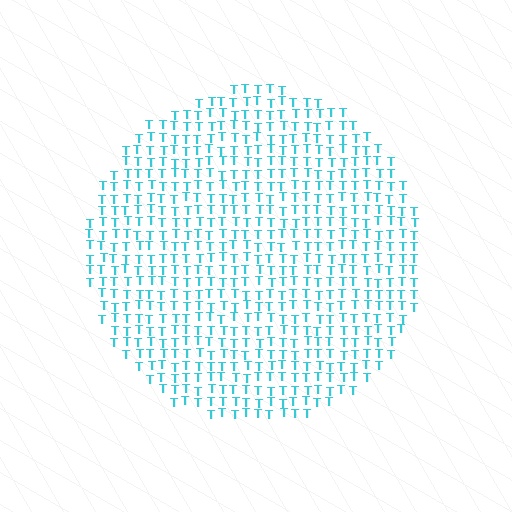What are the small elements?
The small elements are letter T's.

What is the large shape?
The large shape is a circle.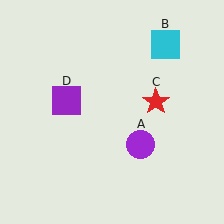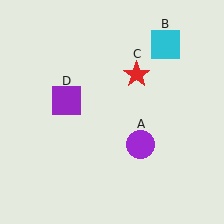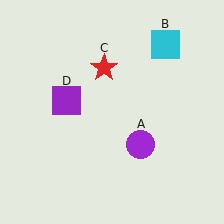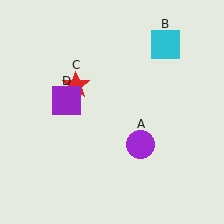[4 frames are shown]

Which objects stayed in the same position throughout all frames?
Purple circle (object A) and cyan square (object B) and purple square (object D) remained stationary.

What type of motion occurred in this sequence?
The red star (object C) rotated counterclockwise around the center of the scene.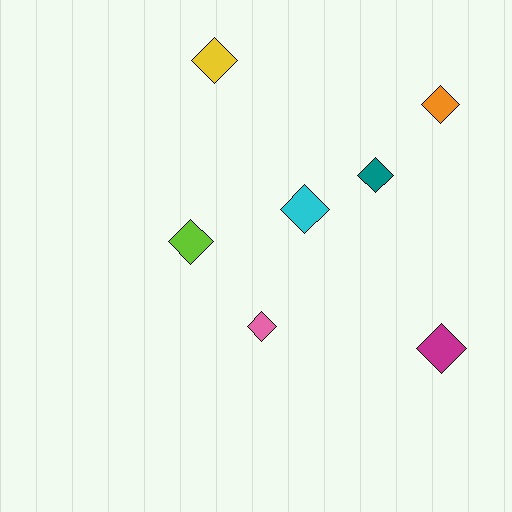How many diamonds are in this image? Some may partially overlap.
There are 7 diamonds.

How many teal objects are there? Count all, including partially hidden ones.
There is 1 teal object.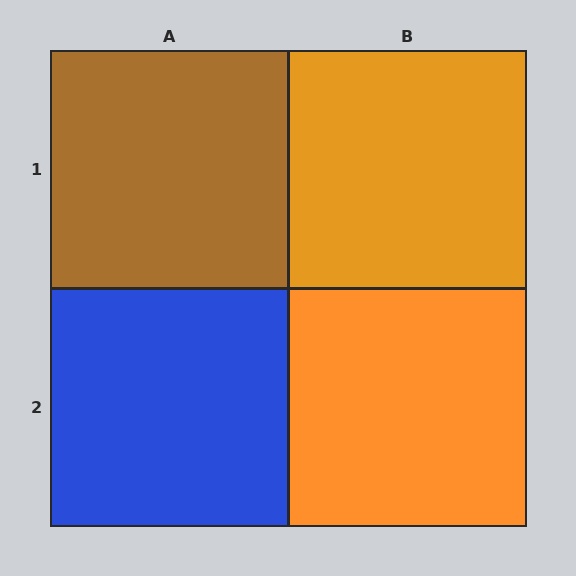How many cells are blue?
1 cell is blue.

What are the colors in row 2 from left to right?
Blue, orange.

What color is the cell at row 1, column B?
Orange.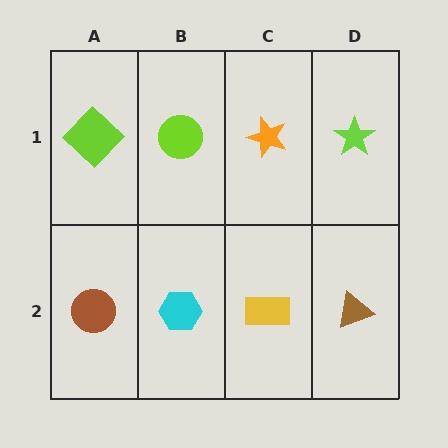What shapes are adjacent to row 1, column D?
A brown triangle (row 2, column D), an orange star (row 1, column C).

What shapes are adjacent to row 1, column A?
A brown circle (row 2, column A), a lime circle (row 1, column B).